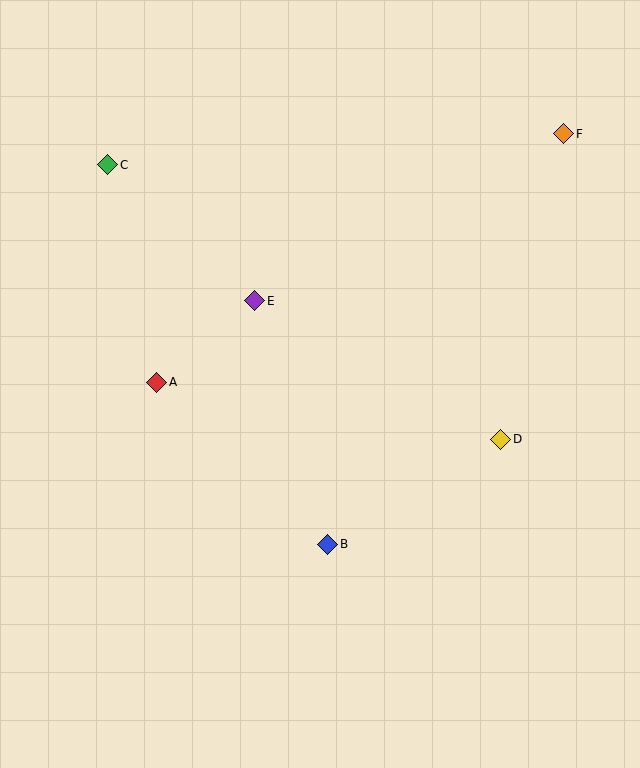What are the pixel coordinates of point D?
Point D is at (501, 439).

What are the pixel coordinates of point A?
Point A is at (157, 382).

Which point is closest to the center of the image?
Point E at (254, 301) is closest to the center.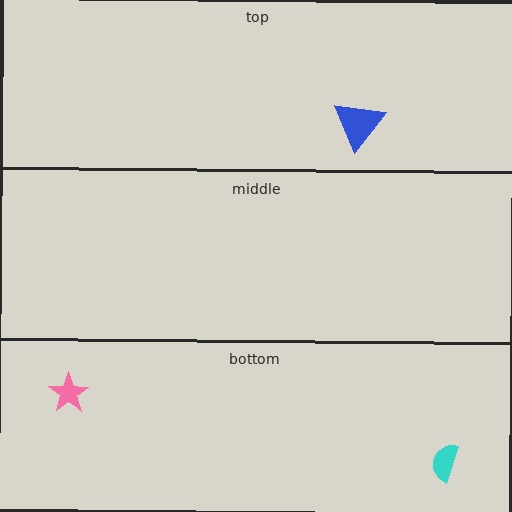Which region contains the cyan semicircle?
The bottom region.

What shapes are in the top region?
The blue triangle.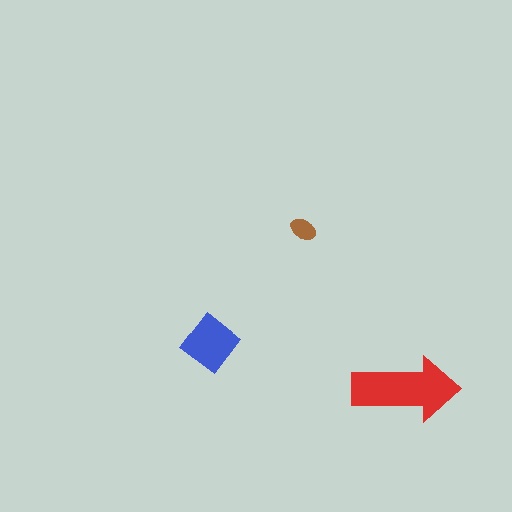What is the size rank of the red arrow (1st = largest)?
1st.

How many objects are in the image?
There are 3 objects in the image.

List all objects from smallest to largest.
The brown ellipse, the blue diamond, the red arrow.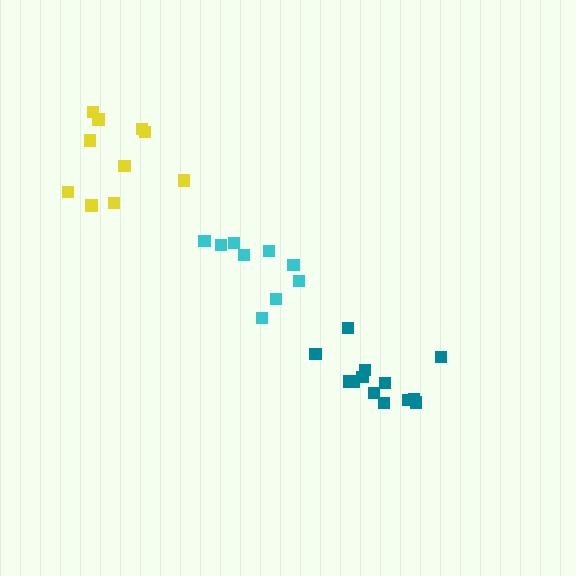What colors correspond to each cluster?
The clusters are colored: yellow, cyan, teal.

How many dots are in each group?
Group 1: 10 dots, Group 2: 9 dots, Group 3: 13 dots (32 total).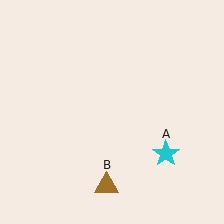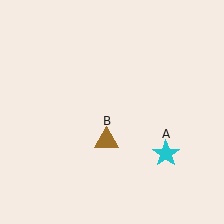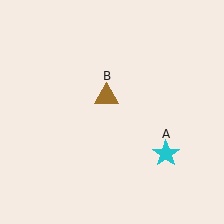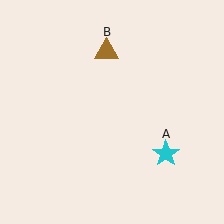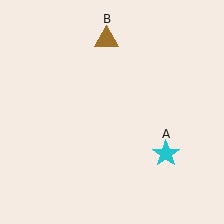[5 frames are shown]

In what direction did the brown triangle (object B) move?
The brown triangle (object B) moved up.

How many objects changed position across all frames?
1 object changed position: brown triangle (object B).